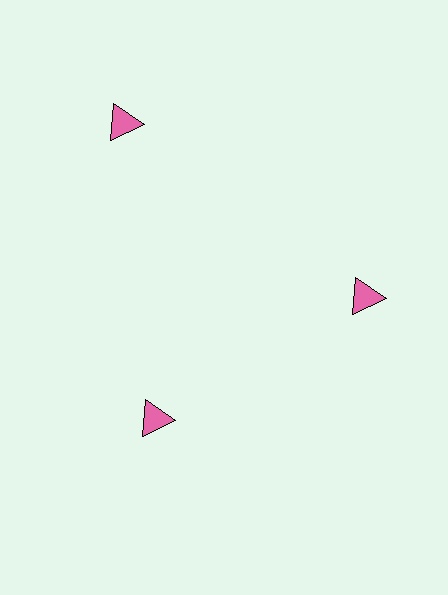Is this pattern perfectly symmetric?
No. The 3 pink triangles are arranged in a ring, but one element near the 11 o'clock position is pushed outward from the center, breaking the 3-fold rotational symmetry.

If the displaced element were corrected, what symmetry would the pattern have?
It would have 3-fold rotational symmetry — the pattern would map onto itself every 120 degrees.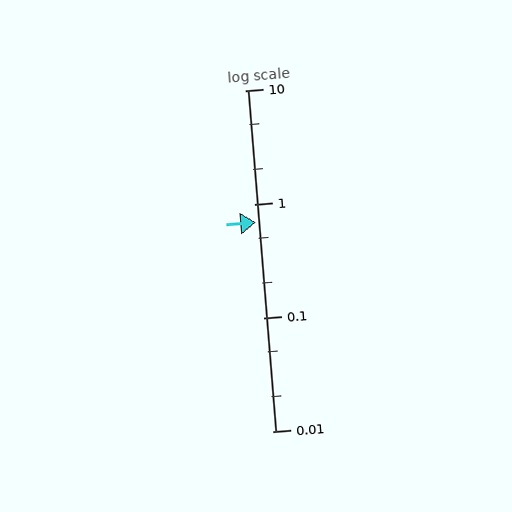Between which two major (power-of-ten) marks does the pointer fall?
The pointer is between 0.1 and 1.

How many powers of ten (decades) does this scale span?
The scale spans 3 decades, from 0.01 to 10.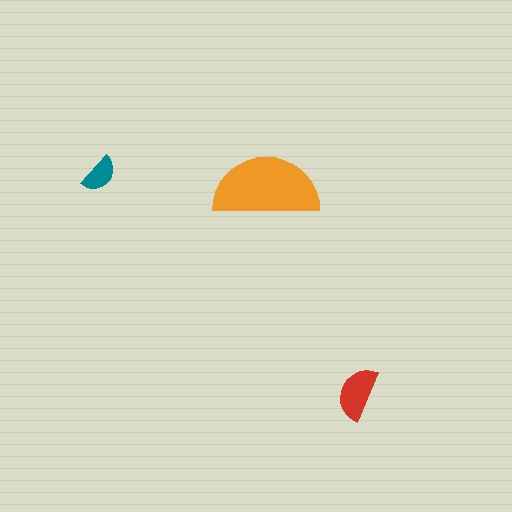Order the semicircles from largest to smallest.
the orange one, the red one, the teal one.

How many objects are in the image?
There are 3 objects in the image.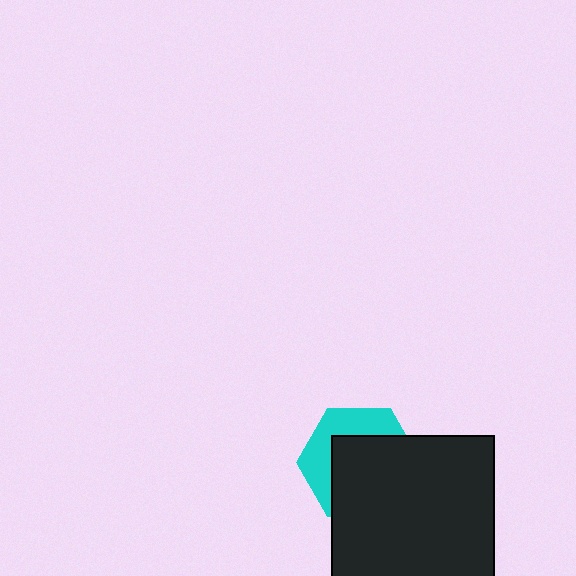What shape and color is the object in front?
The object in front is a black square.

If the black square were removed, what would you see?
You would see the complete cyan hexagon.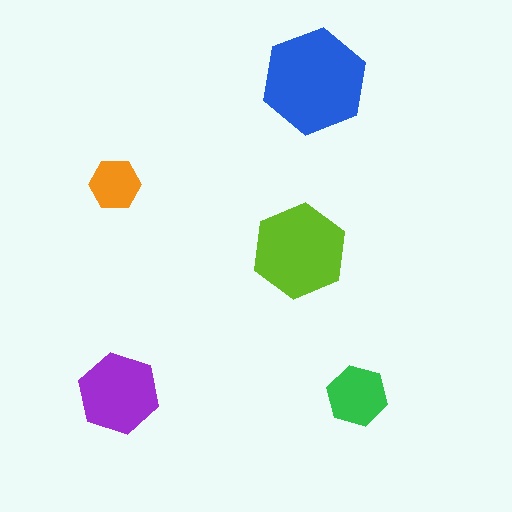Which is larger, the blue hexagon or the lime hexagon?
The blue one.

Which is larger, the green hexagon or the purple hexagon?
The purple one.